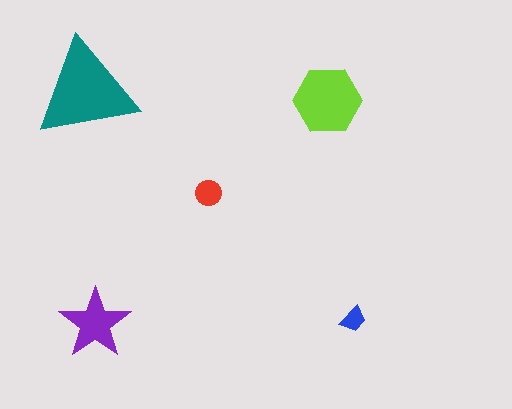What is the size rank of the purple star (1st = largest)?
3rd.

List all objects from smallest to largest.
The blue trapezoid, the red circle, the purple star, the lime hexagon, the teal triangle.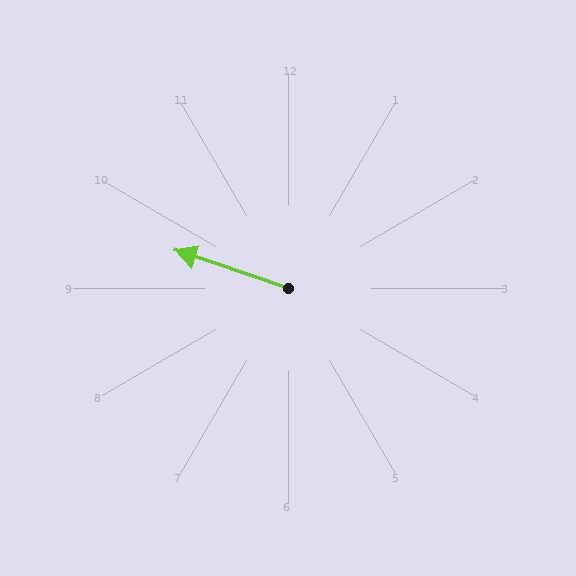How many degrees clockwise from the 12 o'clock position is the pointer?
Approximately 289 degrees.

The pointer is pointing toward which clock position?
Roughly 10 o'clock.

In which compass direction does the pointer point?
West.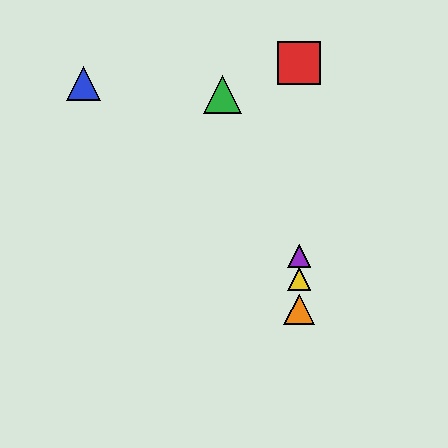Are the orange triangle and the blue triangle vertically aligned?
No, the orange triangle is at x≈299 and the blue triangle is at x≈84.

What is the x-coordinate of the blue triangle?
The blue triangle is at x≈84.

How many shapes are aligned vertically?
4 shapes (the red square, the yellow triangle, the purple triangle, the orange triangle) are aligned vertically.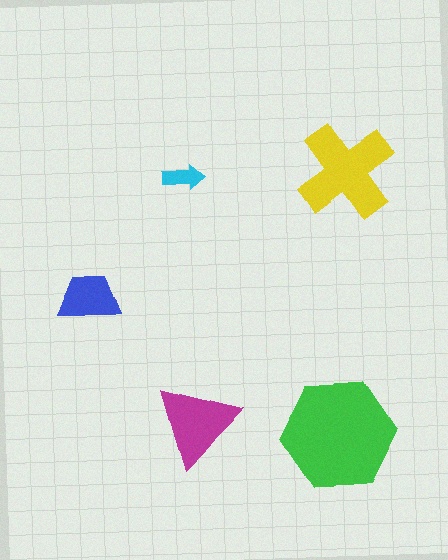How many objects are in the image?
There are 5 objects in the image.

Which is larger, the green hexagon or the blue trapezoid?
The green hexagon.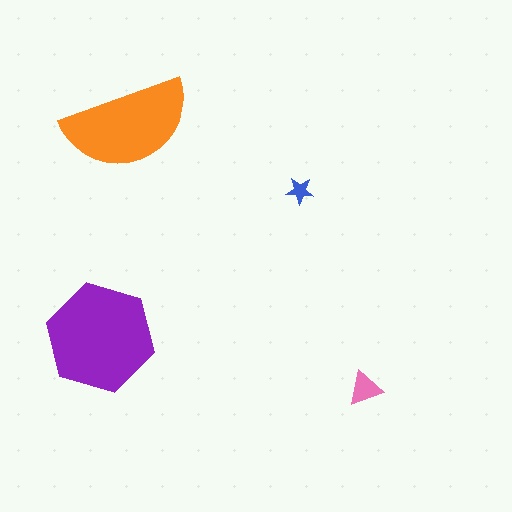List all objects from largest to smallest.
The purple hexagon, the orange semicircle, the pink triangle, the blue star.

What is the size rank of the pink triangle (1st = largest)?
3rd.